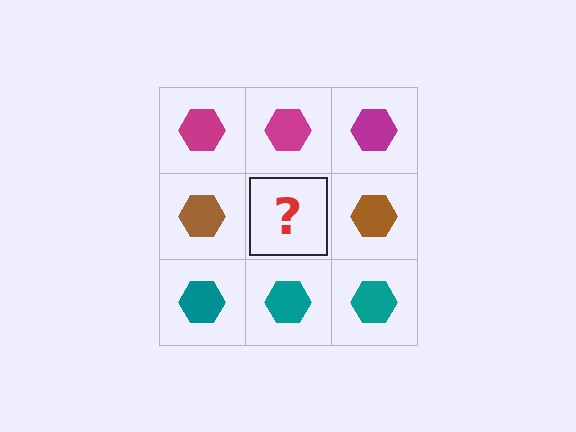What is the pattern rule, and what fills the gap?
The rule is that each row has a consistent color. The gap should be filled with a brown hexagon.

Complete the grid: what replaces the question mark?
The question mark should be replaced with a brown hexagon.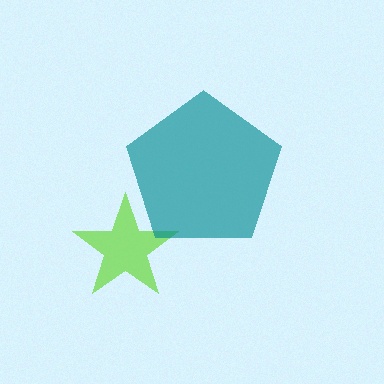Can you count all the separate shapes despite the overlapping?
Yes, there are 2 separate shapes.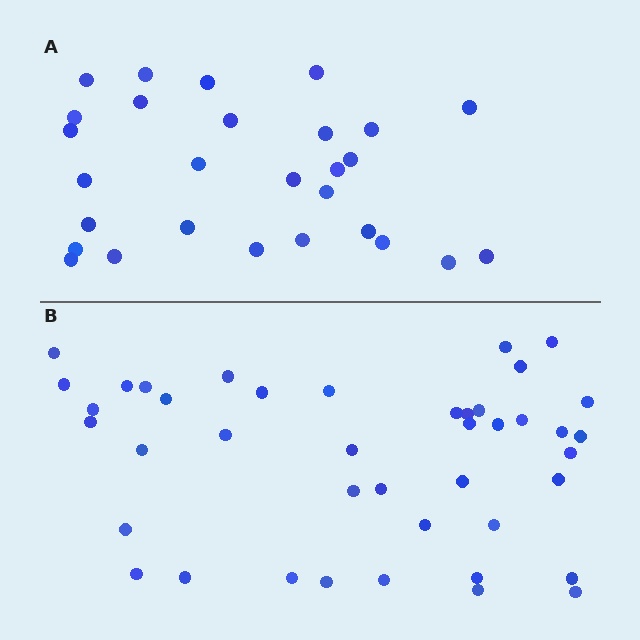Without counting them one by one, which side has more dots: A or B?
Region B (the bottom region) has more dots.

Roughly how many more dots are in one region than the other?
Region B has approximately 15 more dots than region A.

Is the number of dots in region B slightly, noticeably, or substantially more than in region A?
Region B has substantially more. The ratio is roughly 1.5 to 1.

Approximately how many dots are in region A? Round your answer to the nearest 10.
About 30 dots. (The exact count is 28, which rounds to 30.)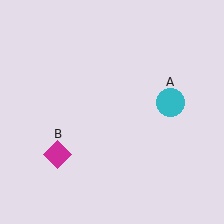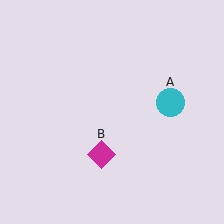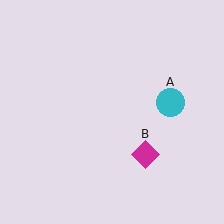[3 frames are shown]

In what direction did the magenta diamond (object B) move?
The magenta diamond (object B) moved right.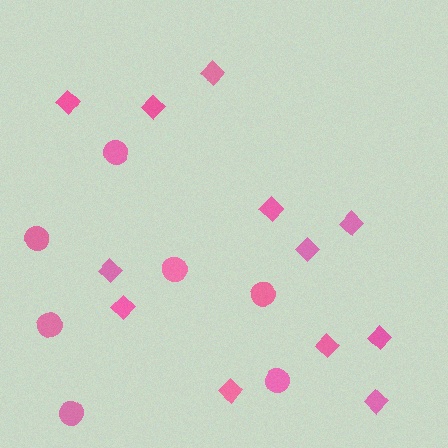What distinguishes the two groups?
There are 2 groups: one group of diamonds (12) and one group of circles (7).